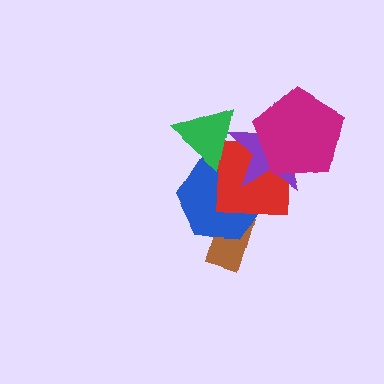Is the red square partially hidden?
Yes, it is partially covered by another shape.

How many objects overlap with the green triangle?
3 objects overlap with the green triangle.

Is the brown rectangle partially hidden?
Yes, it is partially covered by another shape.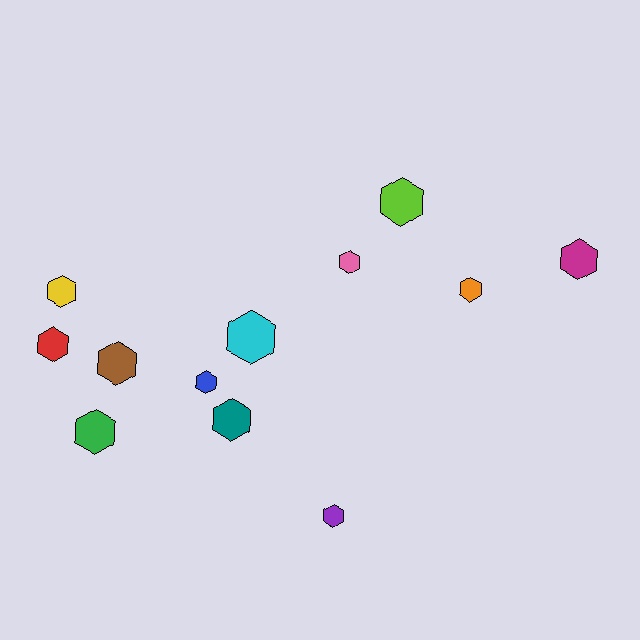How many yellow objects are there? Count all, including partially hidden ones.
There is 1 yellow object.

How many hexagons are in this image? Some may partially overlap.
There are 12 hexagons.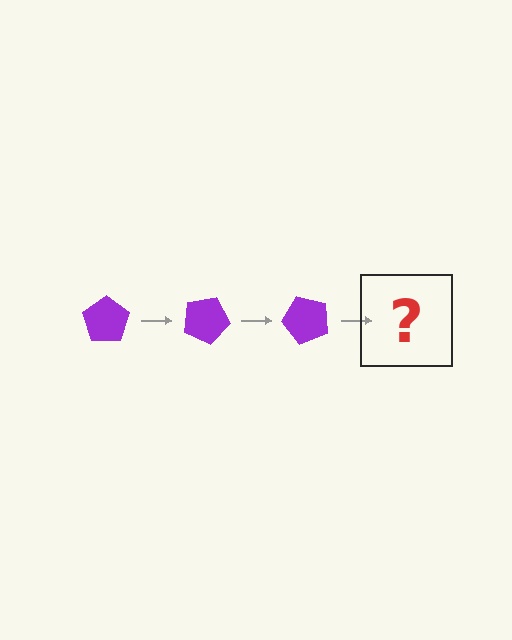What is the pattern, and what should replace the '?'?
The pattern is that the pentagon rotates 25 degrees each step. The '?' should be a purple pentagon rotated 75 degrees.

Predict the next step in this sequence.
The next step is a purple pentagon rotated 75 degrees.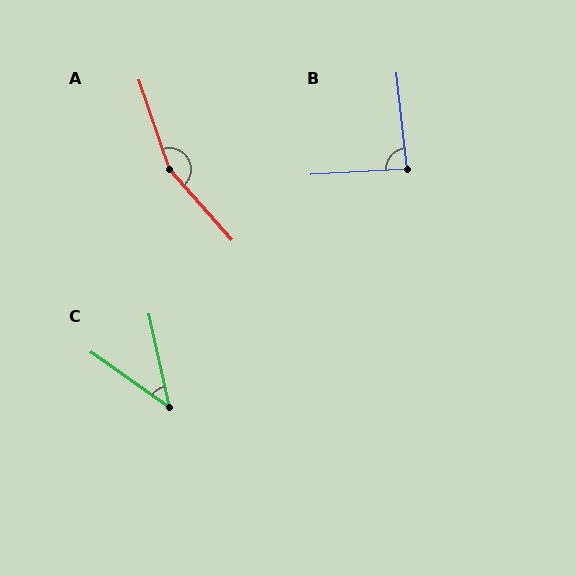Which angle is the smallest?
C, at approximately 43 degrees.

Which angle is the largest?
A, at approximately 157 degrees.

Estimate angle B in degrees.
Approximately 87 degrees.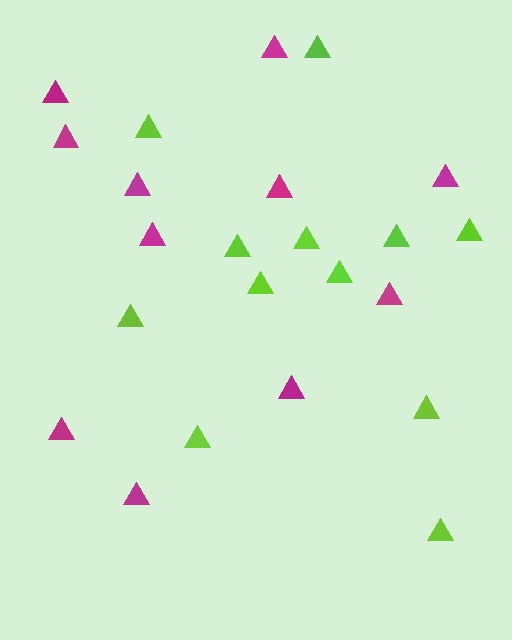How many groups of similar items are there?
There are 2 groups: one group of lime triangles (12) and one group of magenta triangles (11).